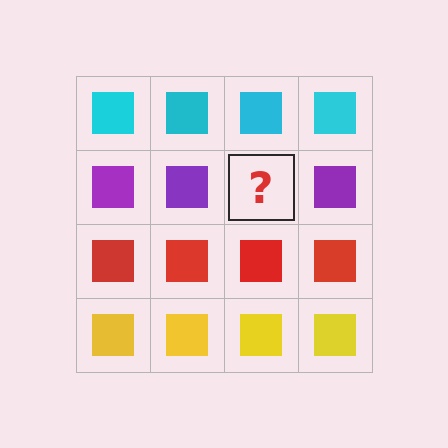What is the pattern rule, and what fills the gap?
The rule is that each row has a consistent color. The gap should be filled with a purple square.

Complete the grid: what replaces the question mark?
The question mark should be replaced with a purple square.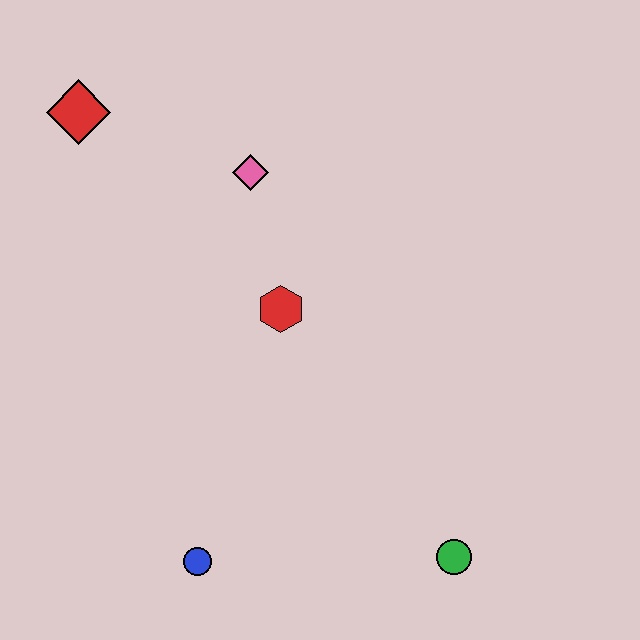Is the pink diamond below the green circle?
No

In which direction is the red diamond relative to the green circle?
The red diamond is above the green circle.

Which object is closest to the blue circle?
The green circle is closest to the blue circle.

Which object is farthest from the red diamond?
The green circle is farthest from the red diamond.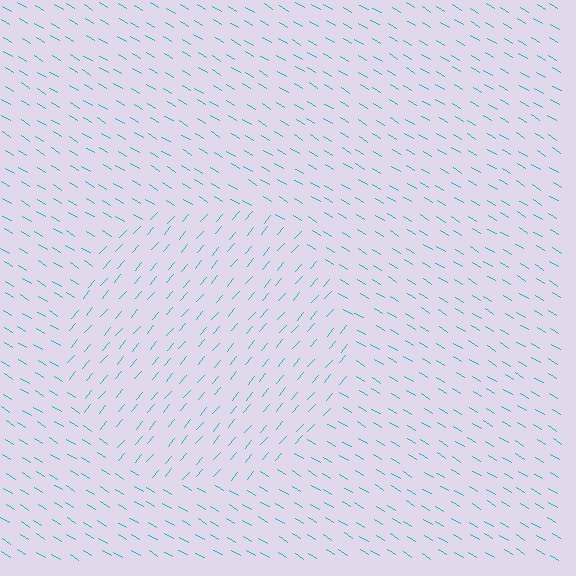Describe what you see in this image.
The image is filled with small cyan line segments. A circle region in the image has lines oriented differently from the surrounding lines, creating a visible texture boundary.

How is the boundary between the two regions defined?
The boundary is defined purely by a change in line orientation (approximately 81 degrees difference). All lines are the same color and thickness.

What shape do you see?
I see a circle.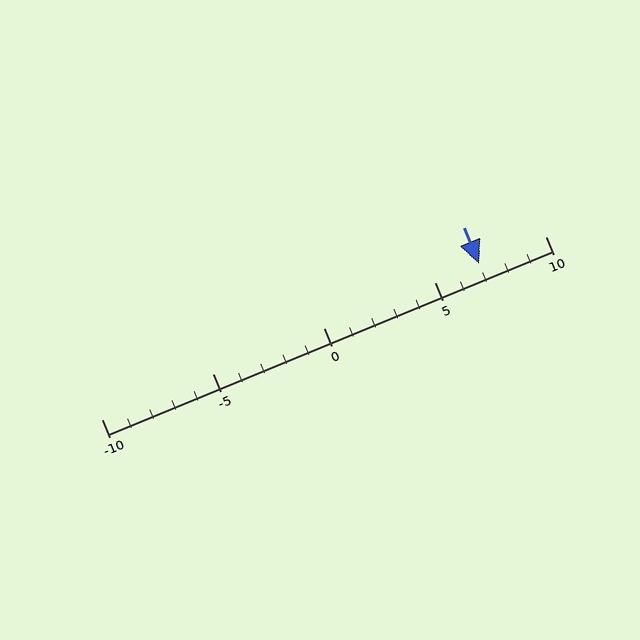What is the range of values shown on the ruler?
The ruler shows values from -10 to 10.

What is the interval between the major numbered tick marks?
The major tick marks are spaced 5 units apart.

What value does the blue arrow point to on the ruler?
The blue arrow points to approximately 7.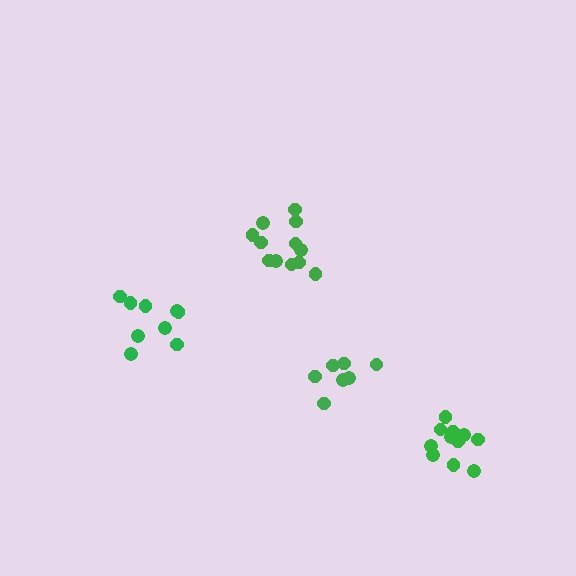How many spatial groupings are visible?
There are 4 spatial groupings.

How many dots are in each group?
Group 1: 12 dots, Group 2: 12 dots, Group 3: 9 dots, Group 4: 7 dots (40 total).